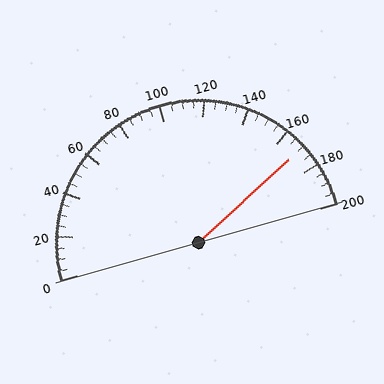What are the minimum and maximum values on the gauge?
The gauge ranges from 0 to 200.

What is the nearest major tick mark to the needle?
The nearest major tick mark is 160.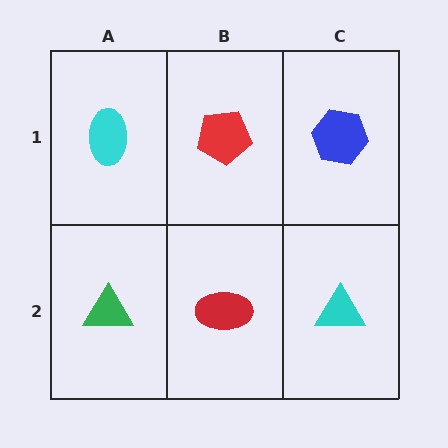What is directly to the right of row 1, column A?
A red pentagon.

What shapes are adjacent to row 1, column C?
A cyan triangle (row 2, column C), a red pentagon (row 1, column B).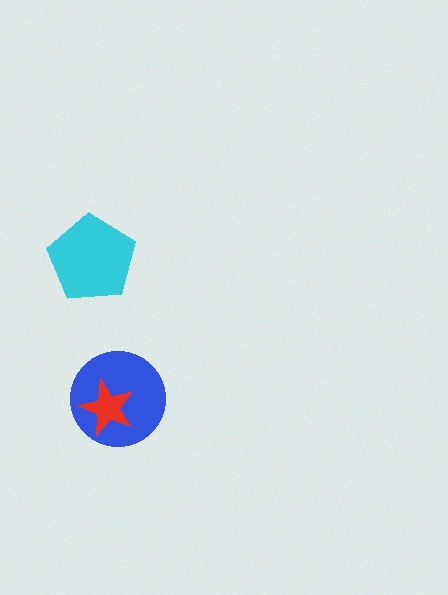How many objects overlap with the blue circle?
1 object overlaps with the blue circle.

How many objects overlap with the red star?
1 object overlaps with the red star.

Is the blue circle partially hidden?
Yes, it is partially covered by another shape.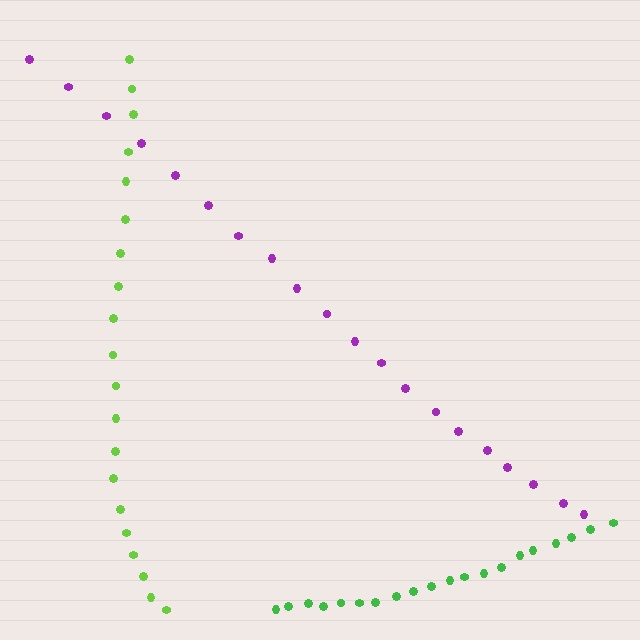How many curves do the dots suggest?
There are 3 distinct paths.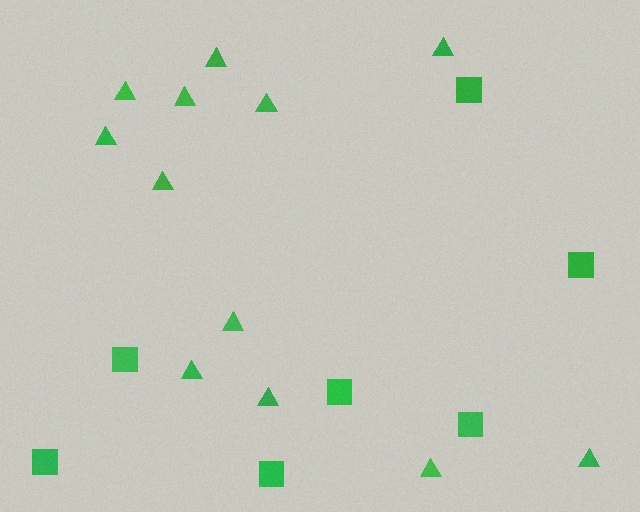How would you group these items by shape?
There are 2 groups: one group of squares (7) and one group of triangles (12).